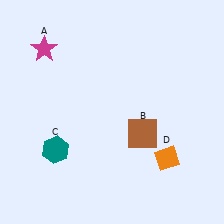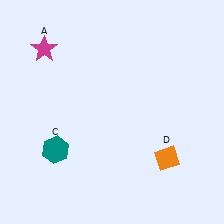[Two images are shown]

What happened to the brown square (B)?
The brown square (B) was removed in Image 2. It was in the bottom-right area of Image 1.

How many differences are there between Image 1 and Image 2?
There is 1 difference between the two images.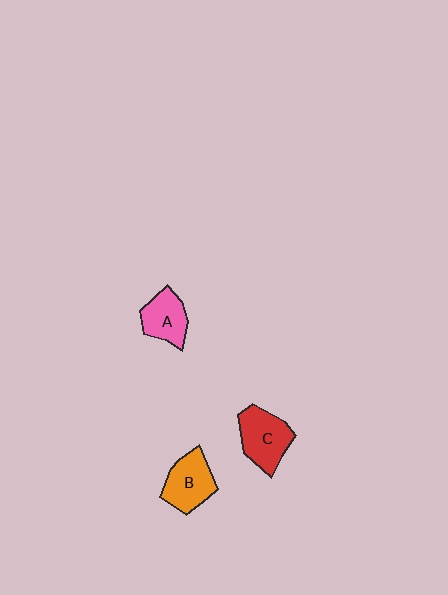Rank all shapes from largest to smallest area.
From largest to smallest: C (red), B (orange), A (pink).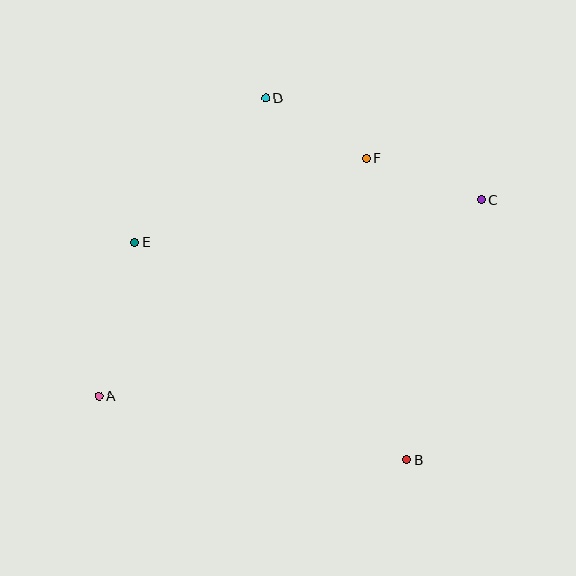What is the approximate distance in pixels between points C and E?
The distance between C and E is approximately 349 pixels.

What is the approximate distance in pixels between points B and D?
The distance between B and D is approximately 388 pixels.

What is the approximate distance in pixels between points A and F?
The distance between A and F is approximately 358 pixels.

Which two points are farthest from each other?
Points A and C are farthest from each other.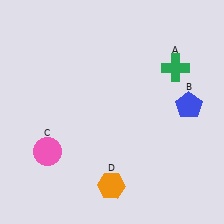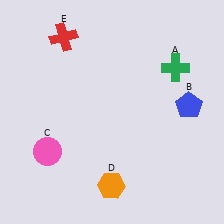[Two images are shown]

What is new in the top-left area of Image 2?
A red cross (E) was added in the top-left area of Image 2.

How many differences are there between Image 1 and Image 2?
There is 1 difference between the two images.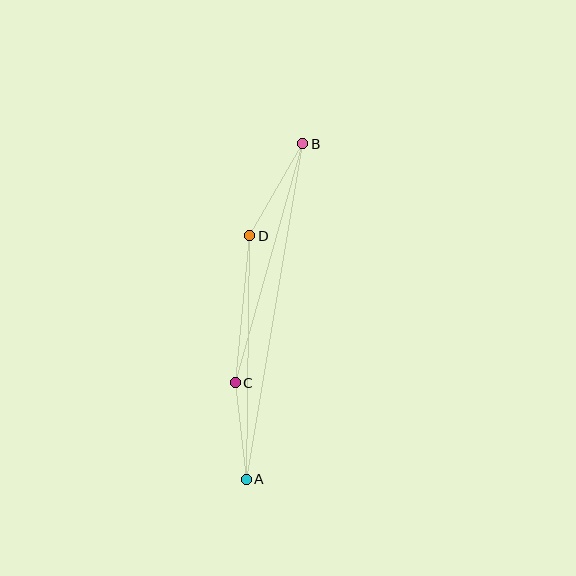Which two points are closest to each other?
Points A and C are closest to each other.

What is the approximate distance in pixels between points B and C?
The distance between B and C is approximately 248 pixels.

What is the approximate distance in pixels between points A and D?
The distance between A and D is approximately 243 pixels.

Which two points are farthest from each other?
Points A and B are farthest from each other.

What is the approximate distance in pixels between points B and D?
The distance between B and D is approximately 106 pixels.